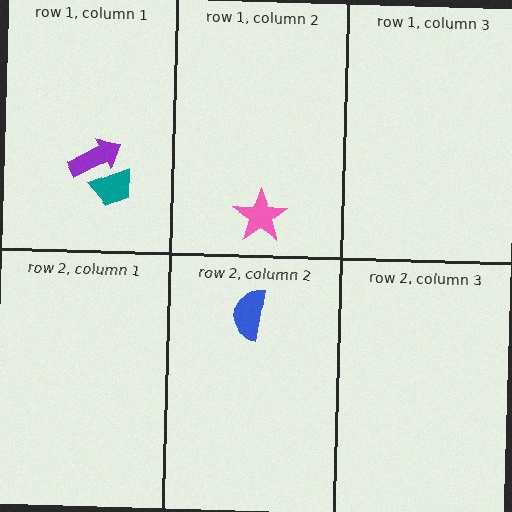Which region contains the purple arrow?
The row 1, column 1 region.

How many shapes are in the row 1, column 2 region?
1.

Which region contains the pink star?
The row 1, column 2 region.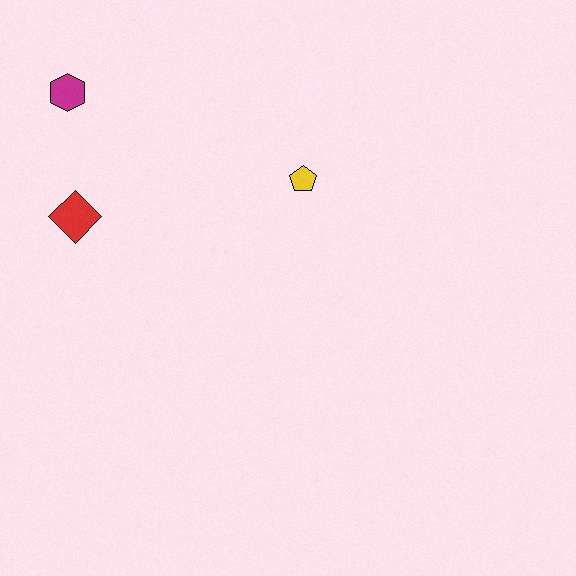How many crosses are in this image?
There are no crosses.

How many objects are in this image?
There are 3 objects.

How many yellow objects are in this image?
There is 1 yellow object.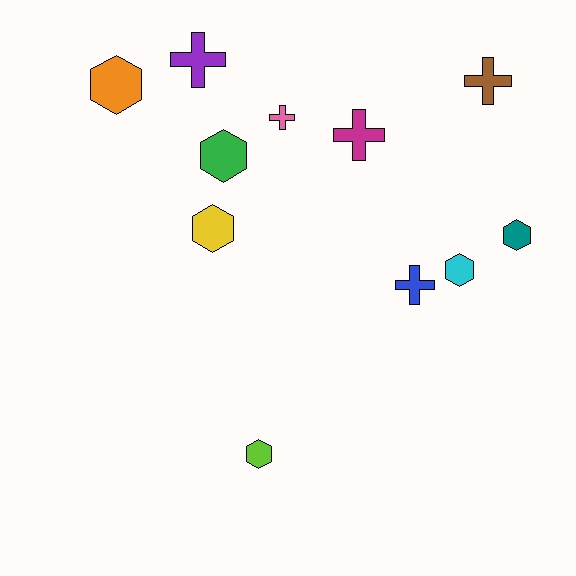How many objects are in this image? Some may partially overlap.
There are 11 objects.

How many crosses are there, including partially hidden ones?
There are 5 crosses.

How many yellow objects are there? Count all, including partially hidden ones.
There is 1 yellow object.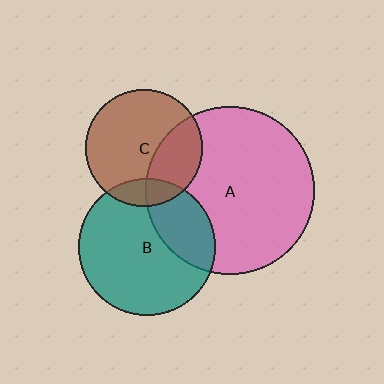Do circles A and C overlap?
Yes.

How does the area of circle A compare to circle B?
Approximately 1.5 times.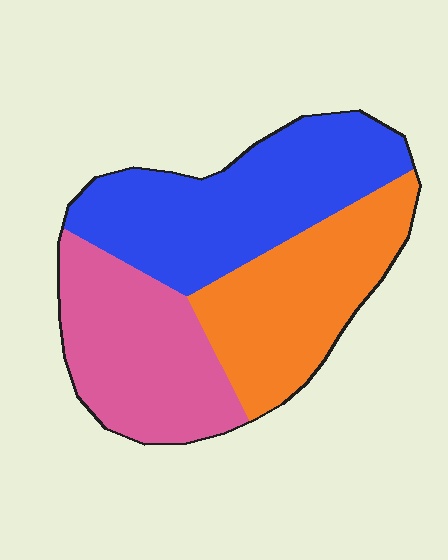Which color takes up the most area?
Blue, at roughly 40%.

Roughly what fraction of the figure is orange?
Orange takes up about one third (1/3) of the figure.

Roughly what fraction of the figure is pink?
Pink covers roughly 30% of the figure.